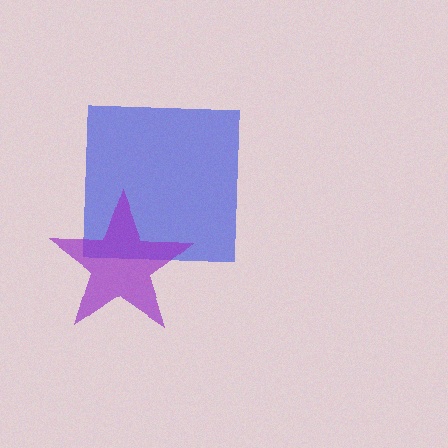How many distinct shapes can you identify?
There are 2 distinct shapes: a blue square, a purple star.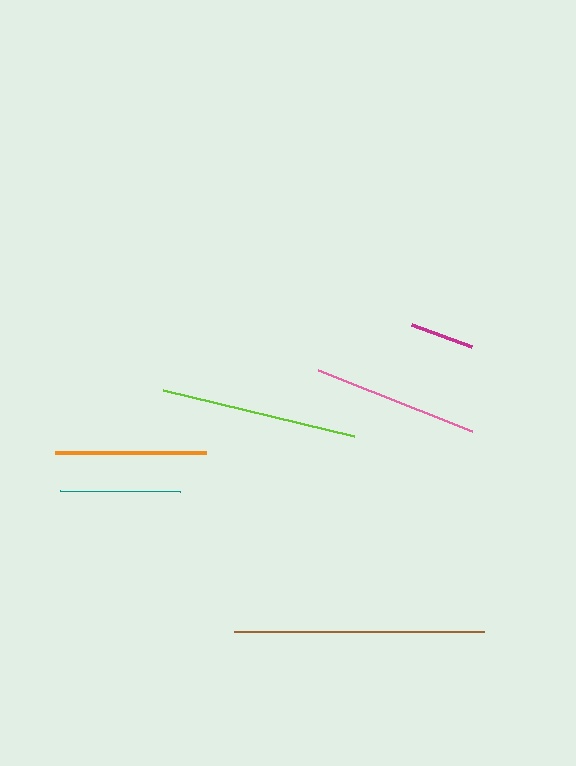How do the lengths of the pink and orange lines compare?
The pink and orange lines are approximately the same length.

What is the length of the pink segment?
The pink segment is approximately 166 pixels long.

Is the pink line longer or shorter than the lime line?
The lime line is longer than the pink line.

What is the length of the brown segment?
The brown segment is approximately 250 pixels long.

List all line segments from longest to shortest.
From longest to shortest: brown, lime, pink, orange, teal, magenta.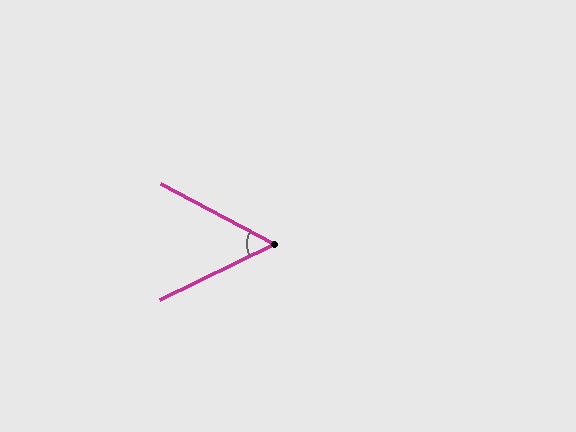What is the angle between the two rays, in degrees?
Approximately 54 degrees.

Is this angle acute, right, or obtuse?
It is acute.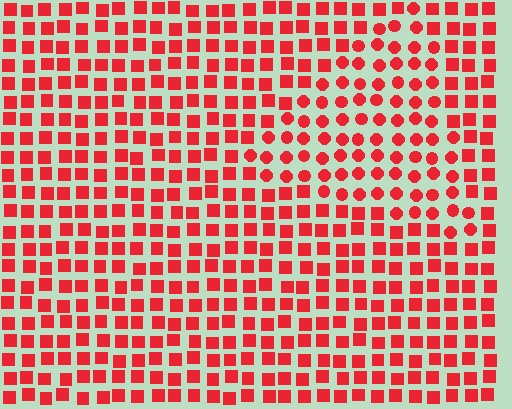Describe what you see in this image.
The image is filled with small red elements arranged in a uniform grid. A triangle-shaped region contains circles, while the surrounding area contains squares. The boundary is defined purely by the change in element shape.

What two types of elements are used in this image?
The image uses circles inside the triangle region and squares outside it.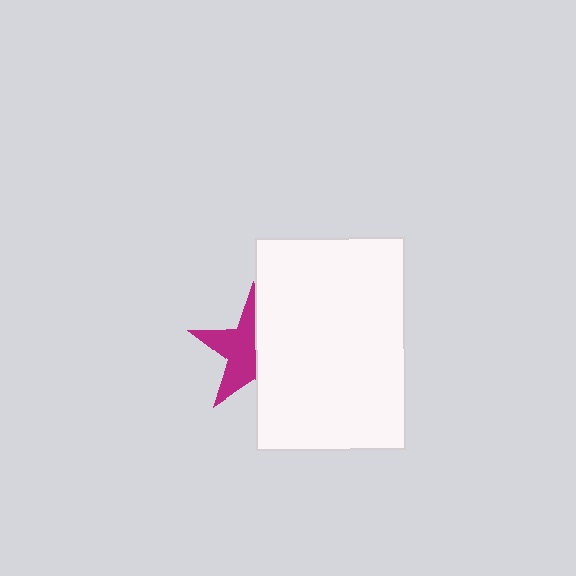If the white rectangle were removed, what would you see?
You would see the complete magenta star.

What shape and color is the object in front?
The object in front is a white rectangle.